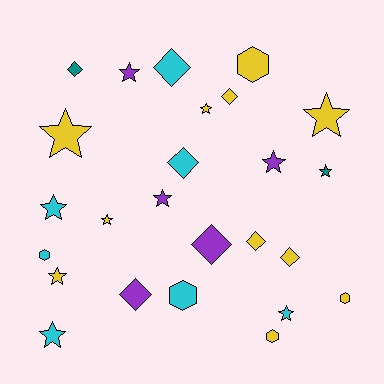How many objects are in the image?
There are 25 objects.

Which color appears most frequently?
Yellow, with 11 objects.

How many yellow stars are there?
There are 5 yellow stars.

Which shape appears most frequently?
Star, with 12 objects.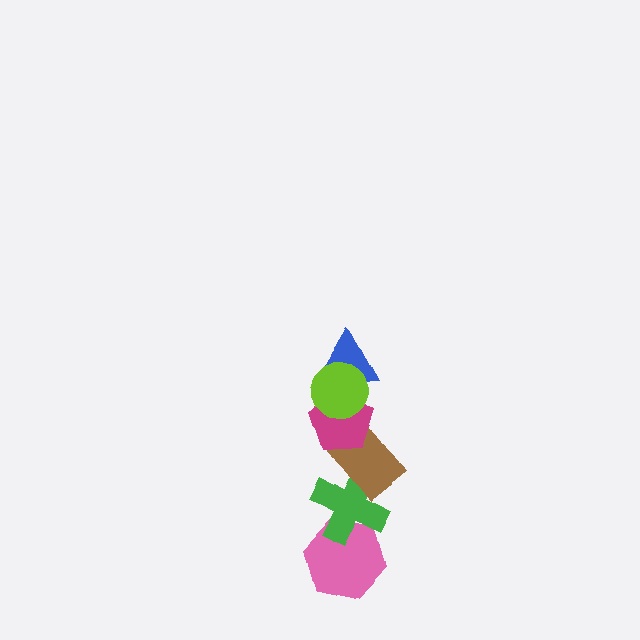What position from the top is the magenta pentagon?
The magenta pentagon is 3rd from the top.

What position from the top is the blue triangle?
The blue triangle is 2nd from the top.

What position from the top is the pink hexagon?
The pink hexagon is 6th from the top.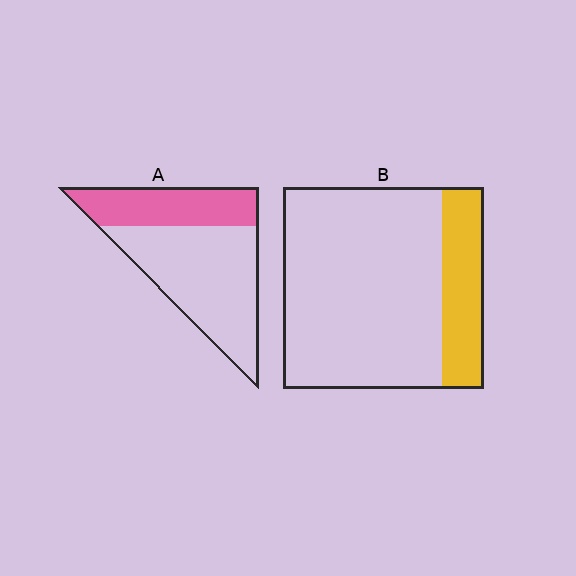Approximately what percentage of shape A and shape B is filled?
A is approximately 35% and B is approximately 20%.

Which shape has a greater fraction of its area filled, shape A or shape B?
Shape A.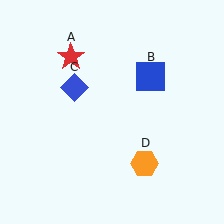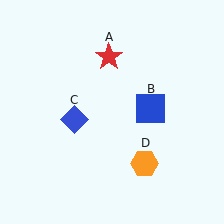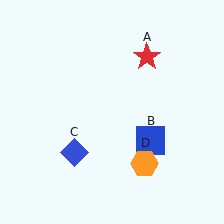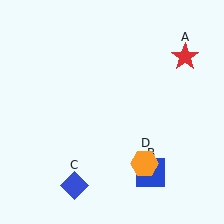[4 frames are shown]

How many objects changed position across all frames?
3 objects changed position: red star (object A), blue square (object B), blue diamond (object C).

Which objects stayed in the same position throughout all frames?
Orange hexagon (object D) remained stationary.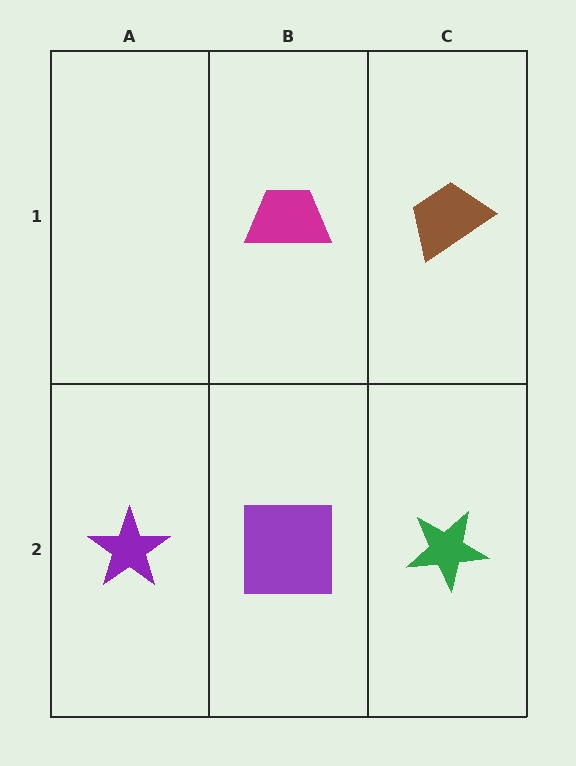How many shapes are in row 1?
2 shapes.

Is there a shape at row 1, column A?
No, that cell is empty.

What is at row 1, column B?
A magenta trapezoid.